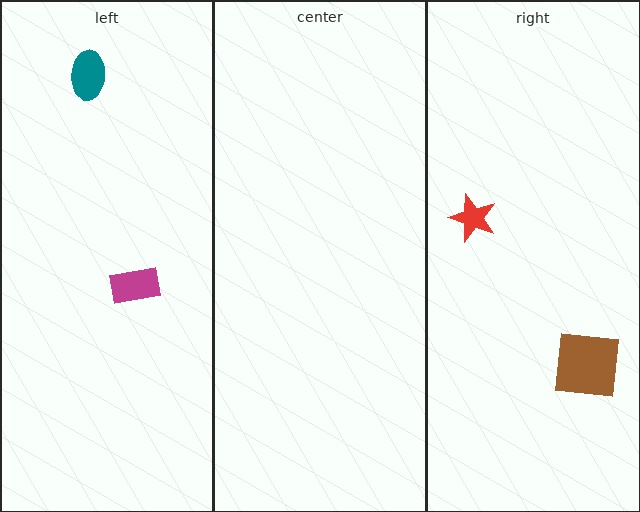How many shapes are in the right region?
2.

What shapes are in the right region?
The brown square, the red star.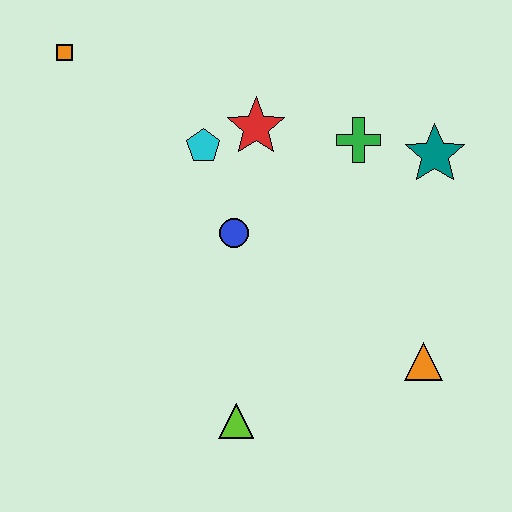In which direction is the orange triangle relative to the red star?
The orange triangle is below the red star.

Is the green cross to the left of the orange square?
No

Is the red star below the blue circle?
No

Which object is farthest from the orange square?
The orange triangle is farthest from the orange square.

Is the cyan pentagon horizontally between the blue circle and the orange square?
Yes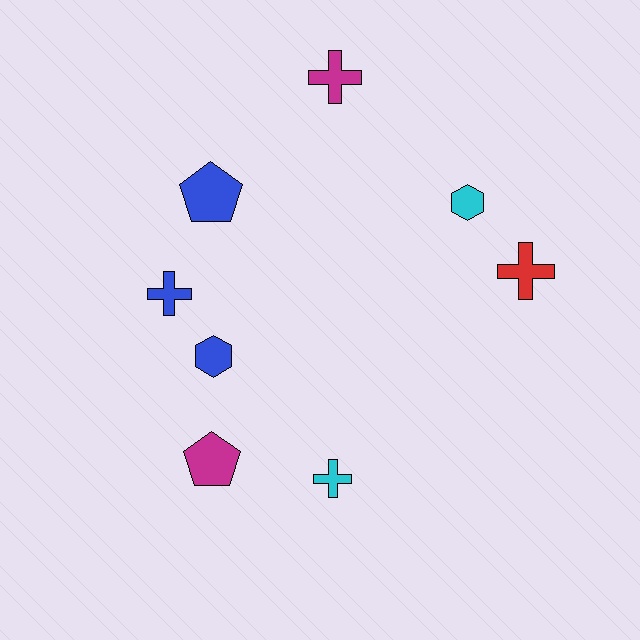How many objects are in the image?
There are 8 objects.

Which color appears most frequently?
Blue, with 3 objects.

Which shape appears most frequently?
Cross, with 4 objects.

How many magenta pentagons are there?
There is 1 magenta pentagon.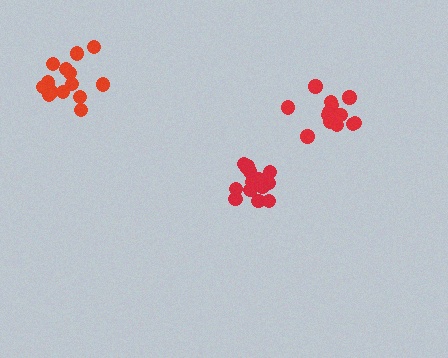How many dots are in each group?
Group 1: 14 dots, Group 2: 14 dots, Group 3: 15 dots (43 total).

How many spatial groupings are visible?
There are 3 spatial groupings.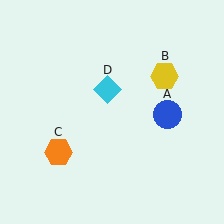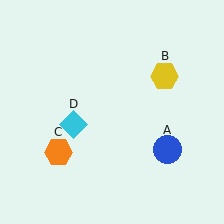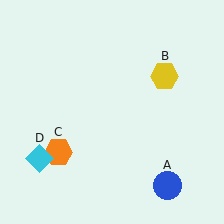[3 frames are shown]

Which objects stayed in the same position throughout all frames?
Yellow hexagon (object B) and orange hexagon (object C) remained stationary.